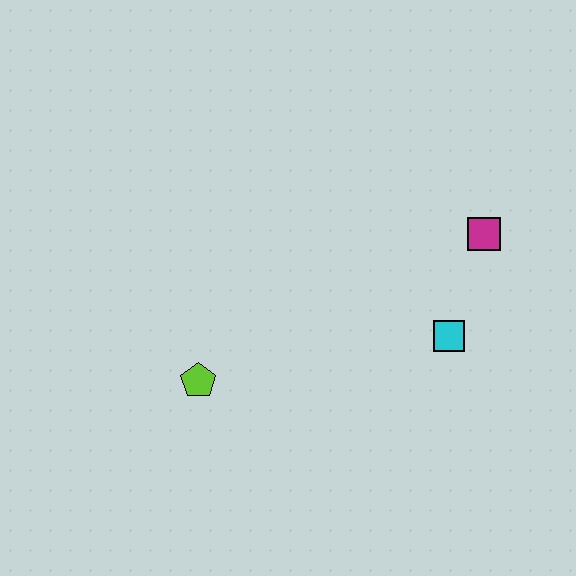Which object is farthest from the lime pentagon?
The magenta square is farthest from the lime pentagon.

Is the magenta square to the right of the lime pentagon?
Yes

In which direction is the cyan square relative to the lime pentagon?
The cyan square is to the right of the lime pentagon.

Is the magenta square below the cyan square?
No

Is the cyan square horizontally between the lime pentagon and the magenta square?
Yes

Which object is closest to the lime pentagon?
The cyan square is closest to the lime pentagon.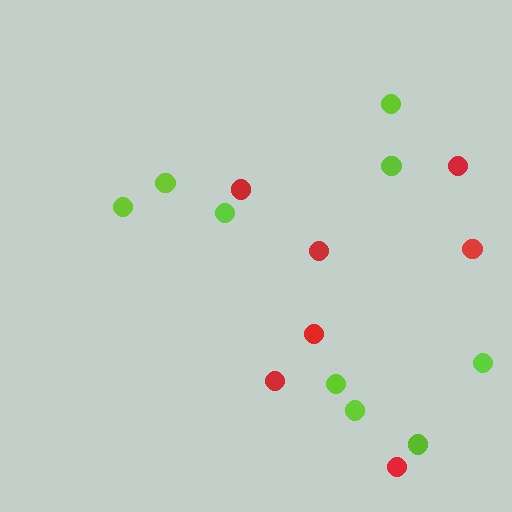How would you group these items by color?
There are 2 groups: one group of red circles (7) and one group of lime circles (9).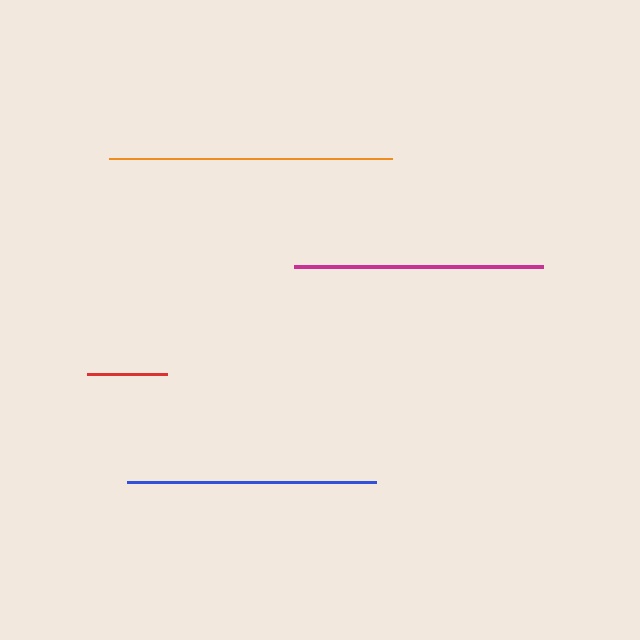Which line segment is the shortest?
The red line is the shortest at approximately 80 pixels.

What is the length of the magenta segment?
The magenta segment is approximately 250 pixels long.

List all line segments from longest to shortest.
From longest to shortest: orange, magenta, blue, red.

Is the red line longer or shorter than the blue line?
The blue line is longer than the red line.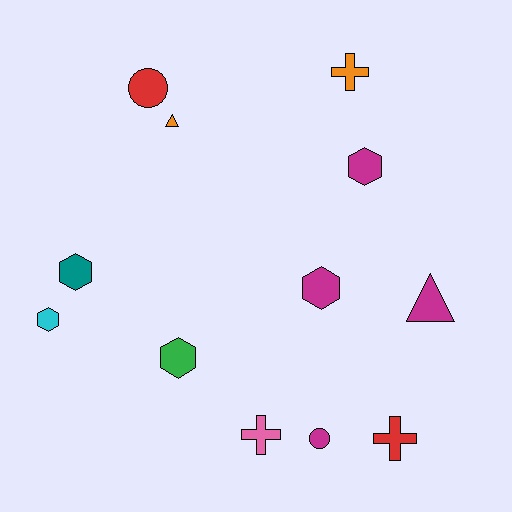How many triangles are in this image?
There are 2 triangles.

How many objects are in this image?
There are 12 objects.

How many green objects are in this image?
There is 1 green object.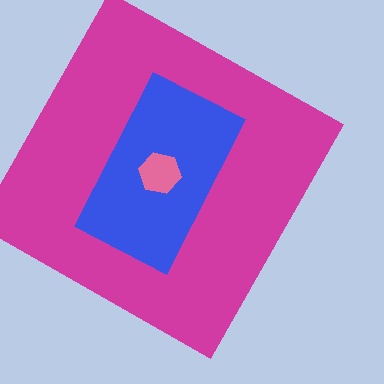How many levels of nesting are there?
3.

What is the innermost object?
The pink hexagon.